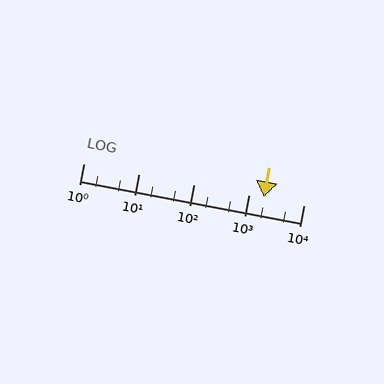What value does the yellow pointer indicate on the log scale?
The pointer indicates approximately 1900.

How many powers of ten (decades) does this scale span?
The scale spans 4 decades, from 1 to 10000.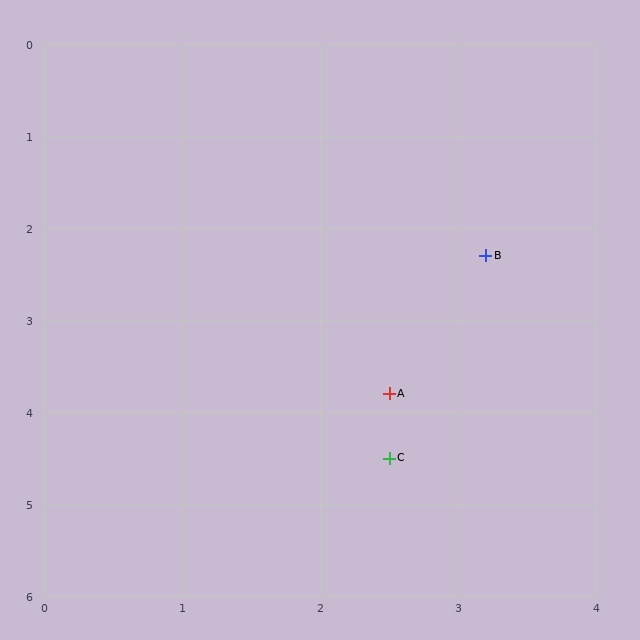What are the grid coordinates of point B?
Point B is at approximately (3.2, 2.3).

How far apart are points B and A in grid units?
Points B and A are about 1.7 grid units apart.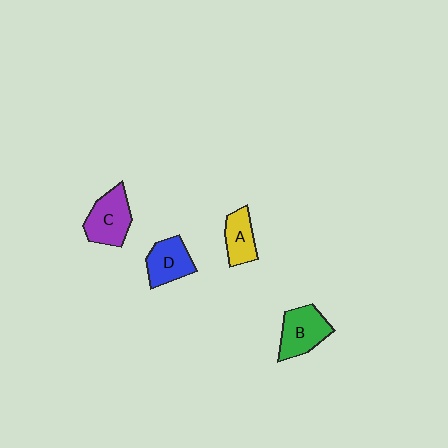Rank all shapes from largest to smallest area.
From largest to smallest: C (purple), B (green), D (blue), A (yellow).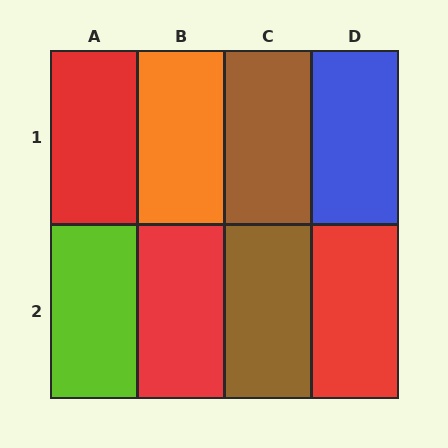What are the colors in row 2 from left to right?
Lime, red, brown, red.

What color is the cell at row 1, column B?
Orange.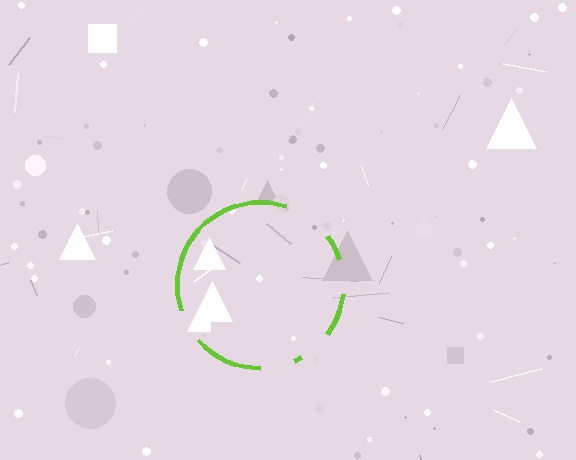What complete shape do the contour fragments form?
The contour fragments form a circle.